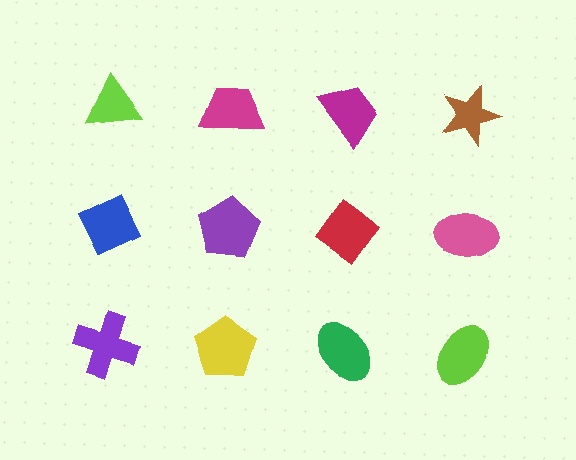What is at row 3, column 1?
A purple cross.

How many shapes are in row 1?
4 shapes.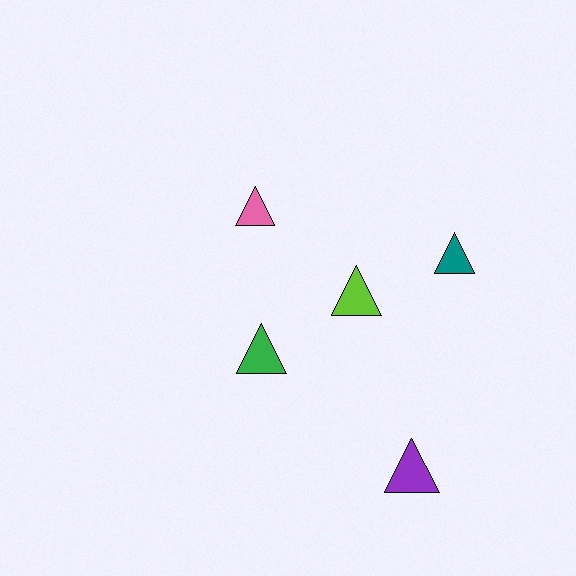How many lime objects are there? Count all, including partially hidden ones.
There is 1 lime object.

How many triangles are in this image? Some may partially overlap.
There are 5 triangles.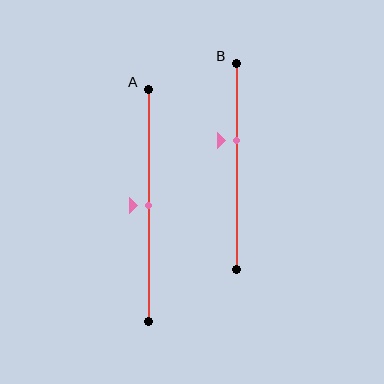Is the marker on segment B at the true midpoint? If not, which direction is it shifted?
No, the marker on segment B is shifted upward by about 13% of the segment length.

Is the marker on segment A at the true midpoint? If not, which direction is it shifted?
Yes, the marker on segment A is at the true midpoint.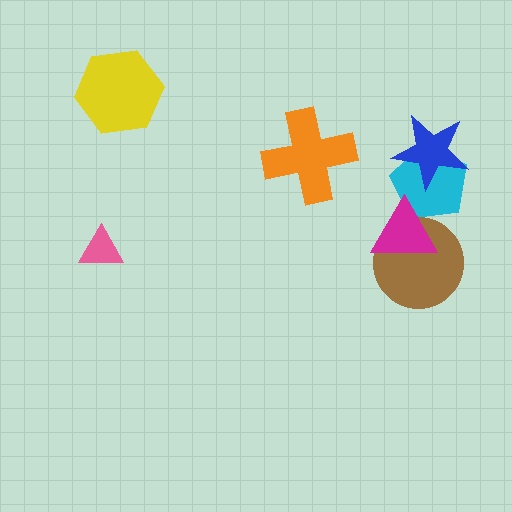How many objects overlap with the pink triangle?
0 objects overlap with the pink triangle.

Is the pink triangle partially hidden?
No, no other shape covers it.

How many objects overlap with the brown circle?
1 object overlaps with the brown circle.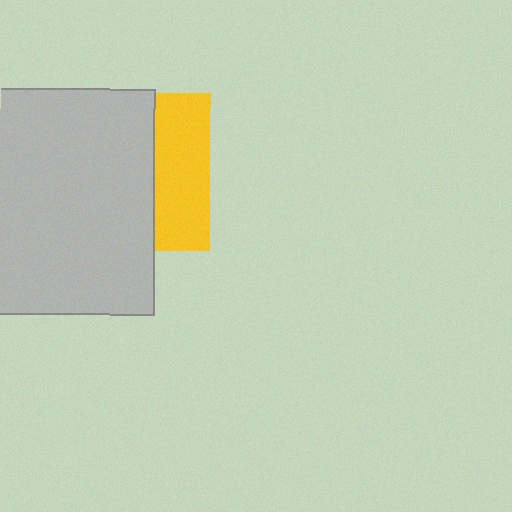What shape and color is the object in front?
The object in front is a light gray rectangle.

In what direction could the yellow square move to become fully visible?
The yellow square could move right. That would shift it out from behind the light gray rectangle entirely.